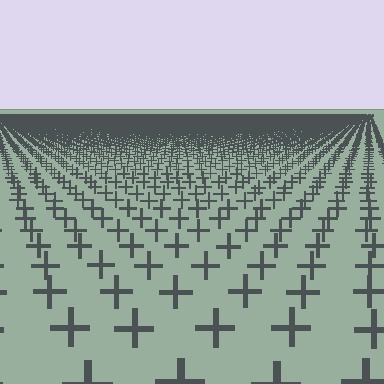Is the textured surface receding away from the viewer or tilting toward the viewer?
The surface is receding away from the viewer. Texture elements get smaller and denser toward the top.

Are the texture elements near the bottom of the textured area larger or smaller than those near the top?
Larger. Near the bottom, elements are closer to the viewer and appear at a bigger on-screen size.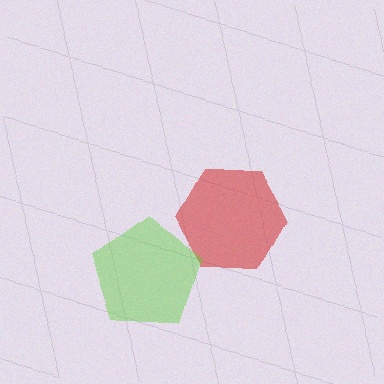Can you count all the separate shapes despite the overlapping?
Yes, there are 2 separate shapes.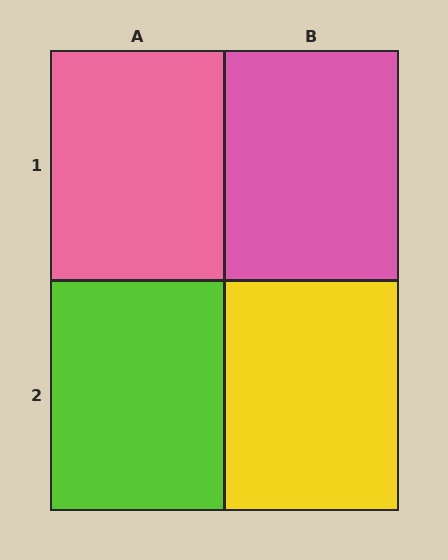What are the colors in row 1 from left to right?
Pink, pink.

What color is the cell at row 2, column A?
Lime.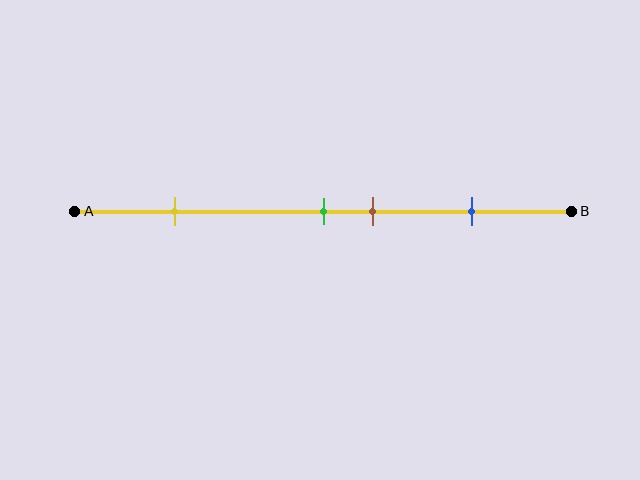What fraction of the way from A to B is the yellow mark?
The yellow mark is approximately 20% (0.2) of the way from A to B.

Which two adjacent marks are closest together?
The green and brown marks are the closest adjacent pair.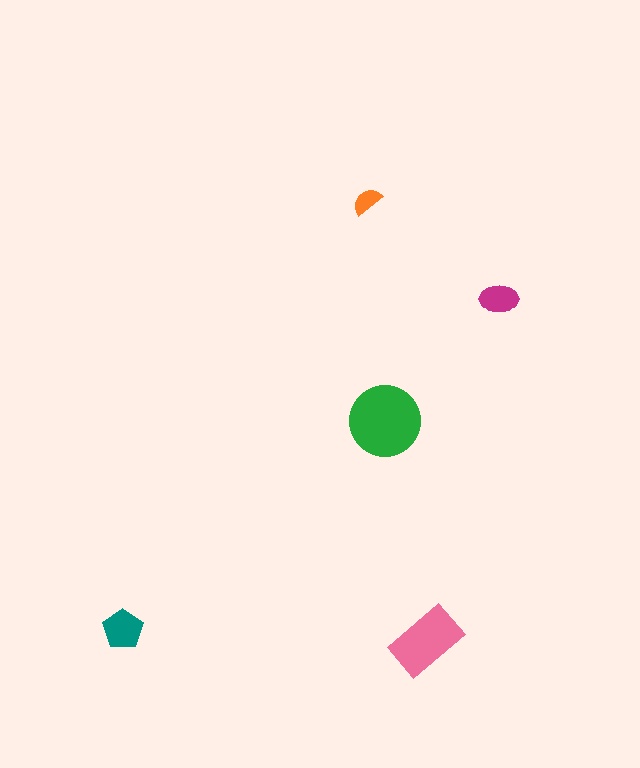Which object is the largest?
The green circle.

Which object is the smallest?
The orange semicircle.